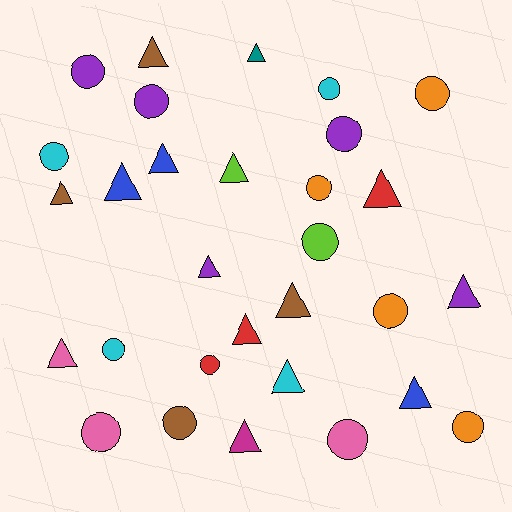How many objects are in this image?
There are 30 objects.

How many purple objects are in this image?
There are 5 purple objects.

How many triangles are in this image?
There are 15 triangles.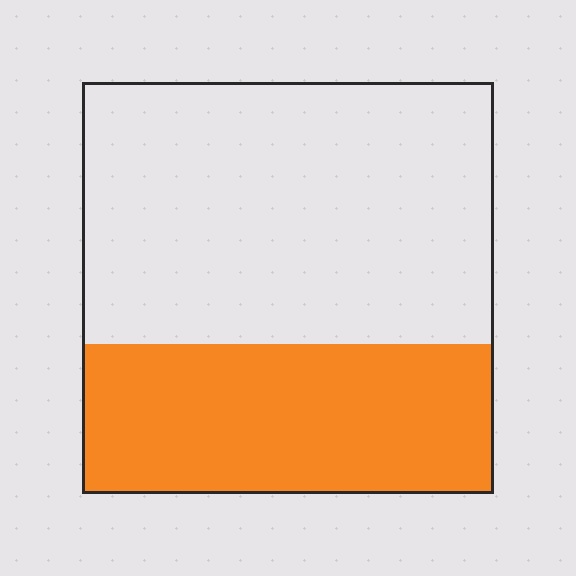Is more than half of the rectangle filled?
No.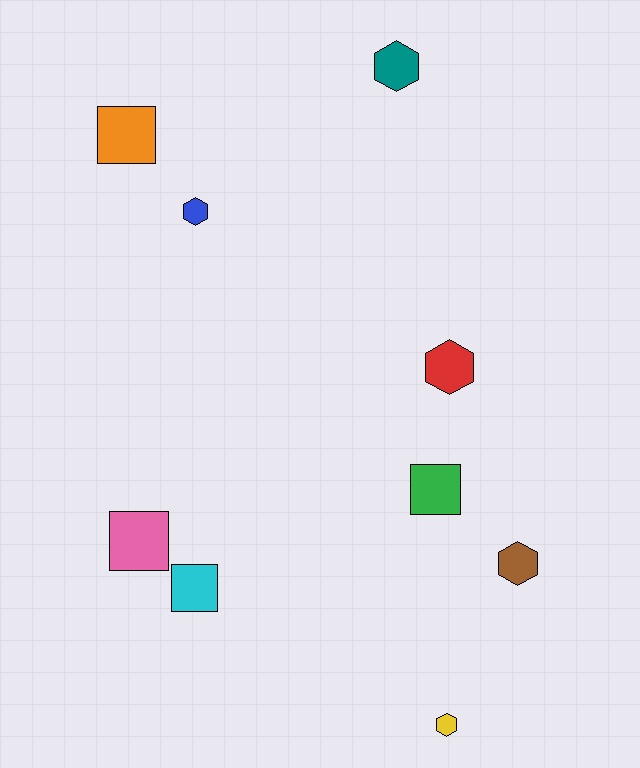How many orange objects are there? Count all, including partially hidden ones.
There is 1 orange object.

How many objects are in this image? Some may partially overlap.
There are 9 objects.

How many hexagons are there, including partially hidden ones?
There are 5 hexagons.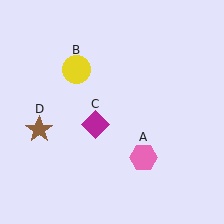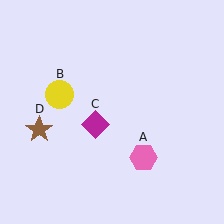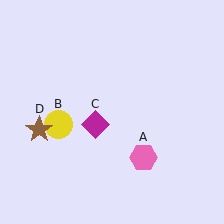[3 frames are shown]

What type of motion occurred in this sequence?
The yellow circle (object B) rotated counterclockwise around the center of the scene.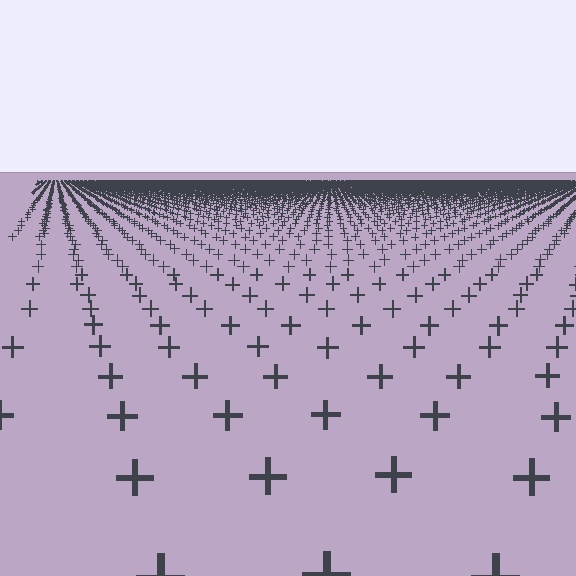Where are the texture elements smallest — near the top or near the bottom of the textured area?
Near the top.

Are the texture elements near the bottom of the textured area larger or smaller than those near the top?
Larger. Near the bottom, elements are closer to the viewer and appear at a bigger on-screen size.